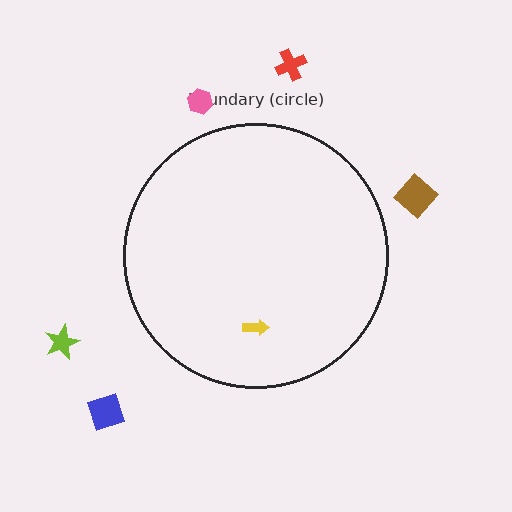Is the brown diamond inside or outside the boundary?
Outside.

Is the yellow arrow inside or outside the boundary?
Inside.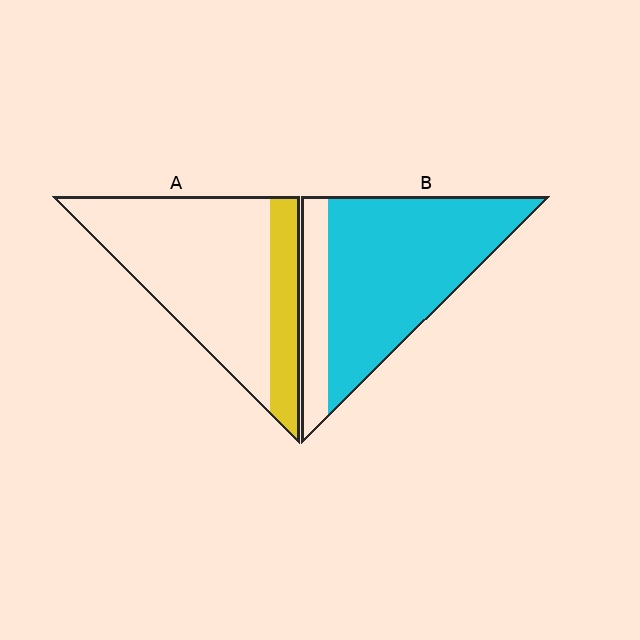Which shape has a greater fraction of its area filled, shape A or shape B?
Shape B.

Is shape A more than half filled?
No.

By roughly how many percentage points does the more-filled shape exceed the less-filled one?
By roughly 55 percentage points (B over A).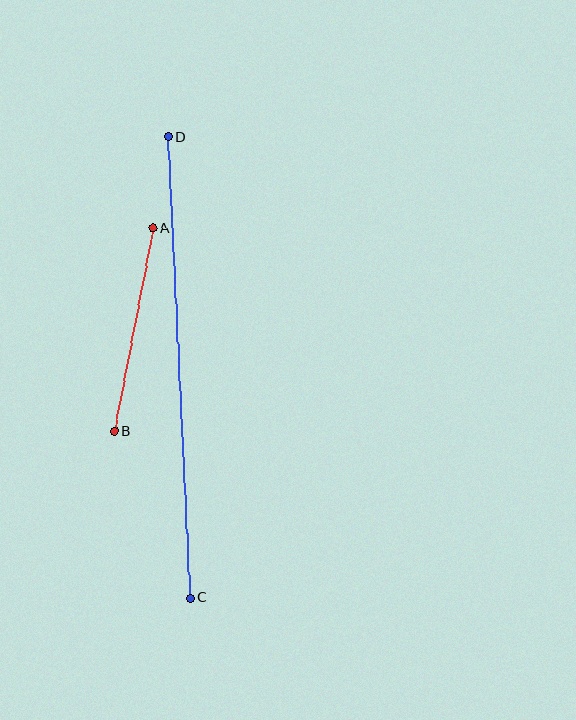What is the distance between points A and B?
The distance is approximately 206 pixels.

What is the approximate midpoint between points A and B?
The midpoint is at approximately (133, 330) pixels.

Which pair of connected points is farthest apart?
Points C and D are farthest apart.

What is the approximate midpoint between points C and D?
The midpoint is at approximately (180, 367) pixels.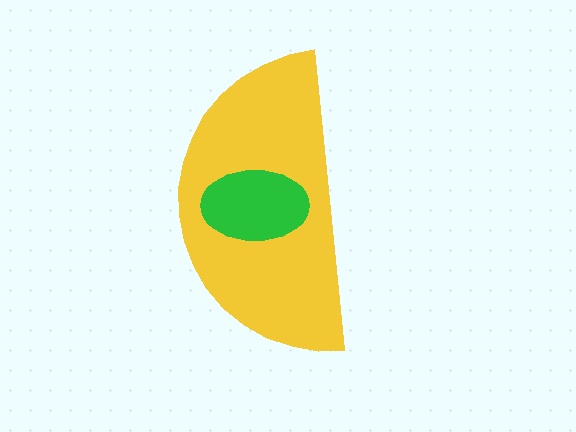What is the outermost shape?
The yellow semicircle.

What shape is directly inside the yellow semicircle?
The green ellipse.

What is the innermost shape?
The green ellipse.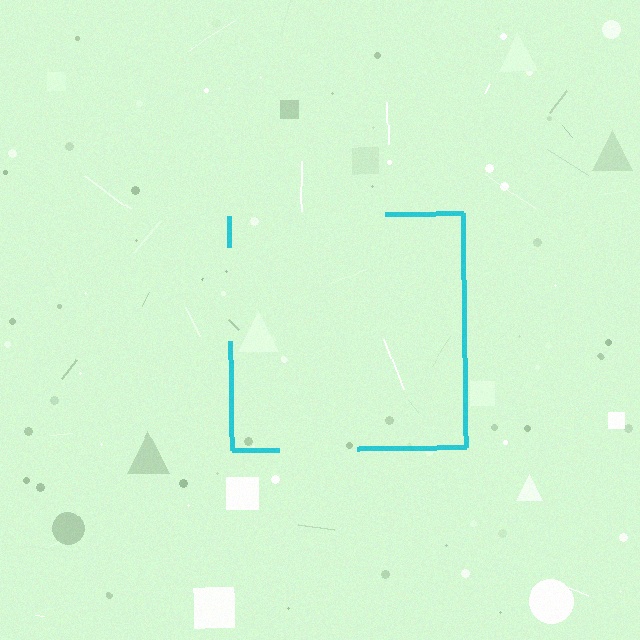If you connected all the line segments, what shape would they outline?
They would outline a square.